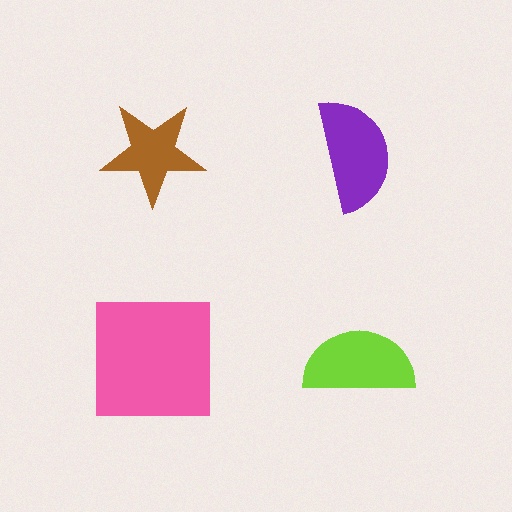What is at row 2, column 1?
A pink square.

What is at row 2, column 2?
A lime semicircle.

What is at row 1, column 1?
A brown star.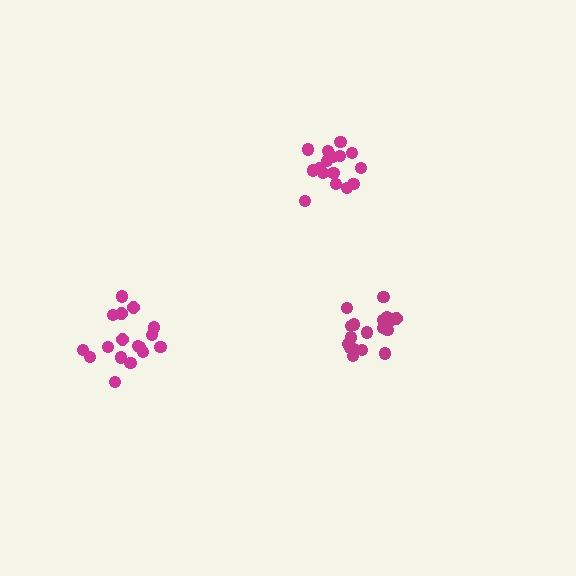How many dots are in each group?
Group 1: 16 dots, Group 2: 17 dots, Group 3: 19 dots (52 total).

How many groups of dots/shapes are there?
There are 3 groups.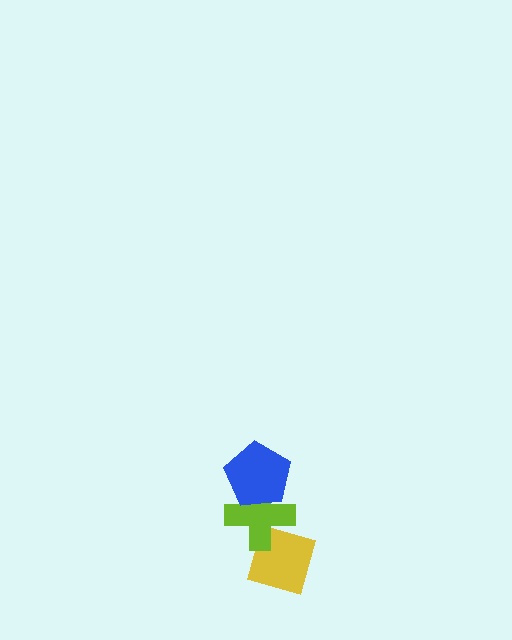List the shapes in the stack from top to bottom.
From top to bottom: the blue pentagon, the lime cross, the yellow diamond.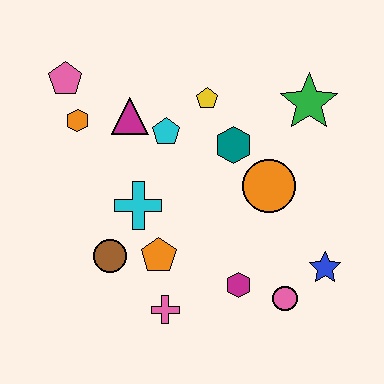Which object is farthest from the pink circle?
The pink pentagon is farthest from the pink circle.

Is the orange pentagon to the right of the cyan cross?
Yes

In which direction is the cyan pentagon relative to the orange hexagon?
The cyan pentagon is to the right of the orange hexagon.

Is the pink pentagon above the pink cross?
Yes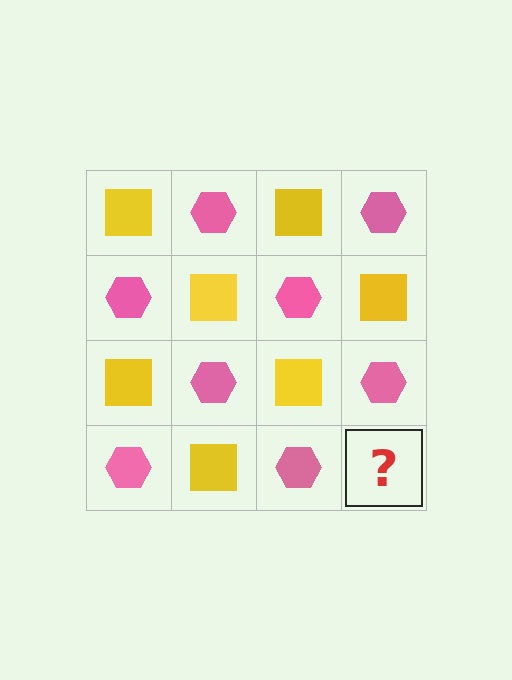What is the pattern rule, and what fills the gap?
The rule is that it alternates yellow square and pink hexagon in a checkerboard pattern. The gap should be filled with a yellow square.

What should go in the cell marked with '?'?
The missing cell should contain a yellow square.